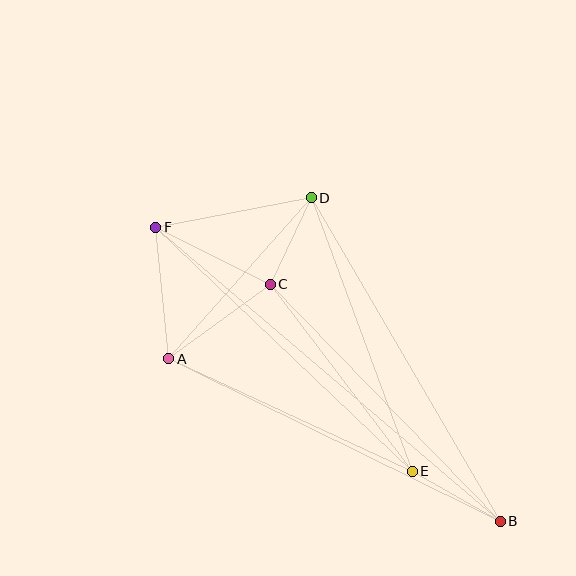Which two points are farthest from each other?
Points B and F are farthest from each other.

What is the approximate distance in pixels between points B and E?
The distance between B and E is approximately 101 pixels.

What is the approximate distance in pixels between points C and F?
The distance between C and F is approximately 128 pixels.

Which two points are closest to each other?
Points C and D are closest to each other.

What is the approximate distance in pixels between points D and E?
The distance between D and E is approximately 291 pixels.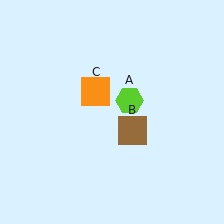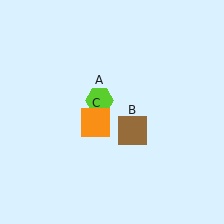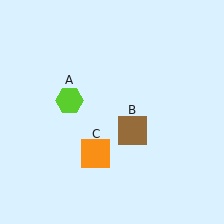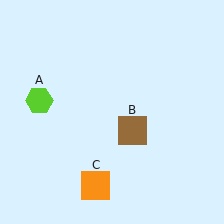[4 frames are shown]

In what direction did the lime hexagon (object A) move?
The lime hexagon (object A) moved left.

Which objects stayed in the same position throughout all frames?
Brown square (object B) remained stationary.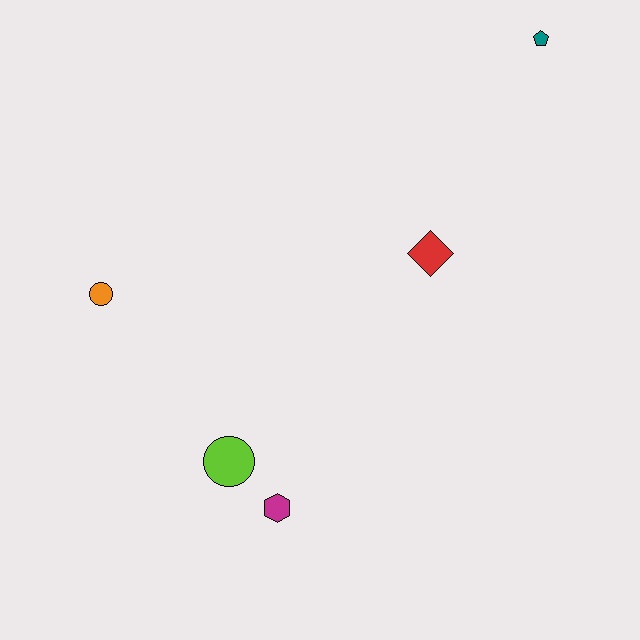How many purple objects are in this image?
There are no purple objects.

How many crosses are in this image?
There are no crosses.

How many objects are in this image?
There are 5 objects.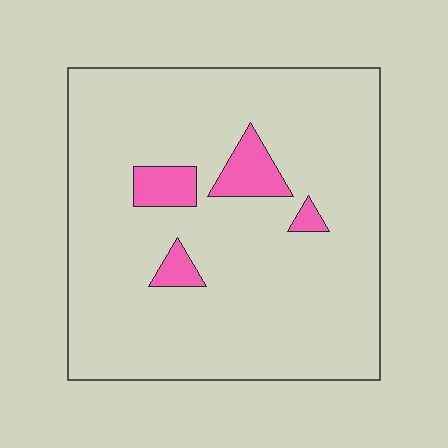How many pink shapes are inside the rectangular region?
4.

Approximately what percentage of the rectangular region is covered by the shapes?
Approximately 10%.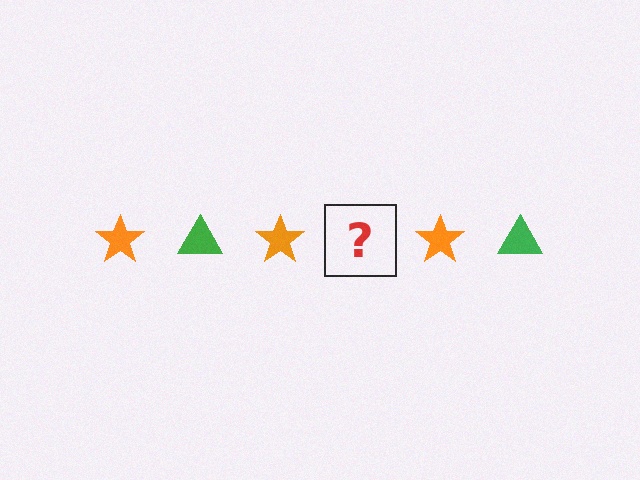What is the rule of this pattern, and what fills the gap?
The rule is that the pattern alternates between orange star and green triangle. The gap should be filled with a green triangle.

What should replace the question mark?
The question mark should be replaced with a green triangle.